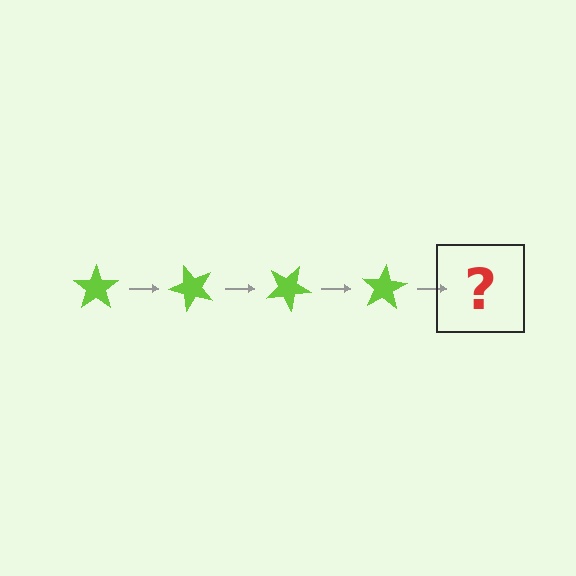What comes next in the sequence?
The next element should be a lime star rotated 200 degrees.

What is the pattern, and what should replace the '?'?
The pattern is that the star rotates 50 degrees each step. The '?' should be a lime star rotated 200 degrees.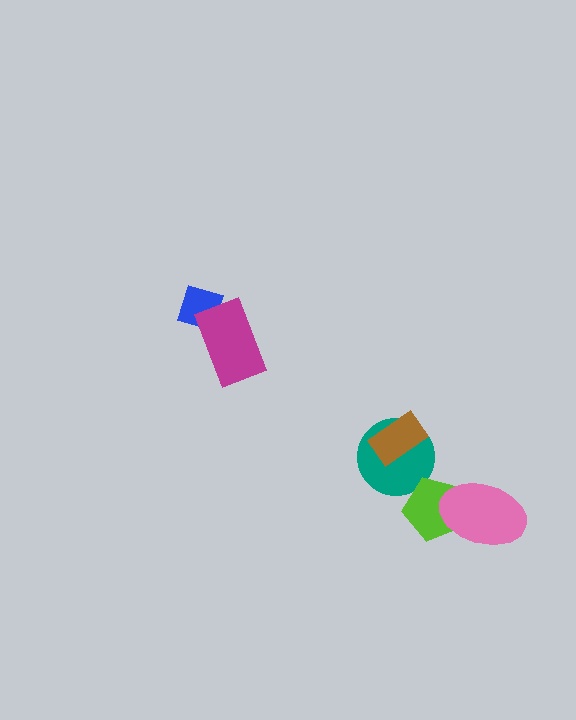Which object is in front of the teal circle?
The brown rectangle is in front of the teal circle.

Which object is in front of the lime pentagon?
The pink ellipse is in front of the lime pentagon.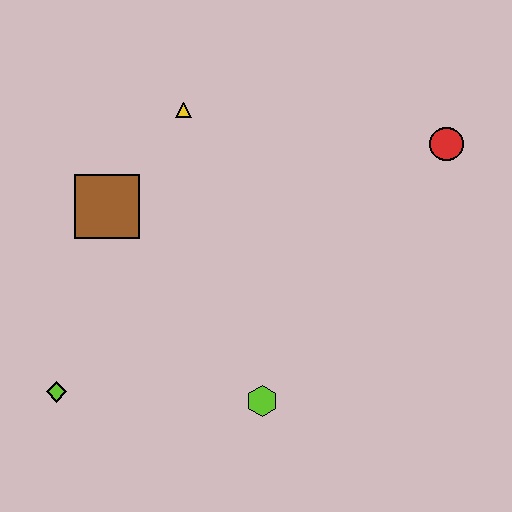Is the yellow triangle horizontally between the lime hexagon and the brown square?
Yes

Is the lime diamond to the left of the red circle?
Yes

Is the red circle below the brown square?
No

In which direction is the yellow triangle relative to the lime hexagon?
The yellow triangle is above the lime hexagon.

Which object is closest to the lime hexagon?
The lime diamond is closest to the lime hexagon.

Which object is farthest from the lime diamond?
The red circle is farthest from the lime diamond.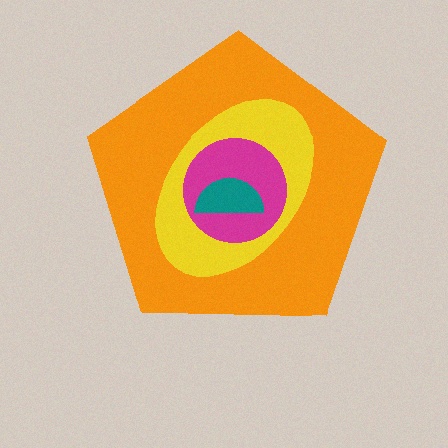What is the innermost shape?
The teal semicircle.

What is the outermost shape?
The orange pentagon.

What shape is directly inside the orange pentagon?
The yellow ellipse.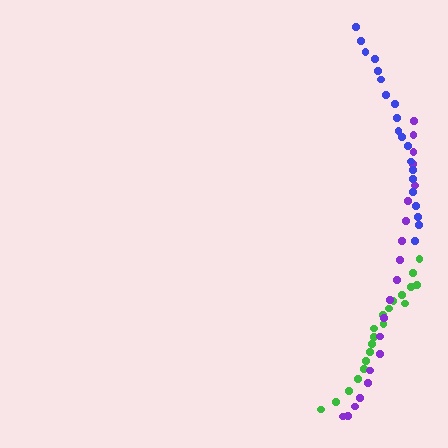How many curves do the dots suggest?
There are 3 distinct paths.